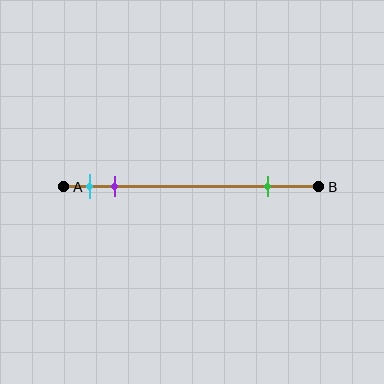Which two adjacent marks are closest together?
The cyan and purple marks are the closest adjacent pair.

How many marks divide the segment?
There are 3 marks dividing the segment.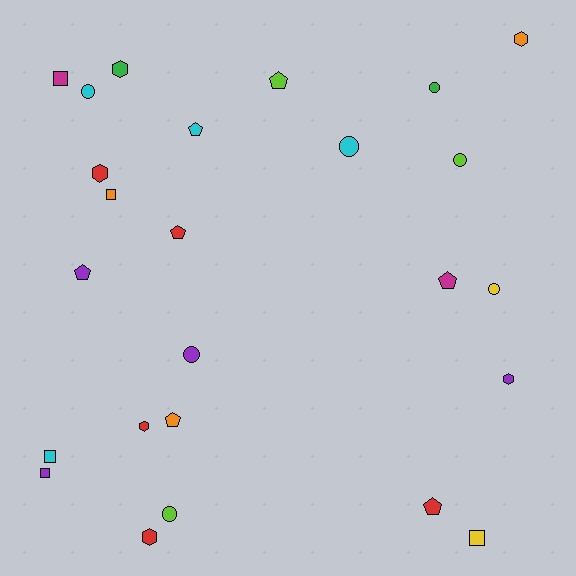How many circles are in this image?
There are 7 circles.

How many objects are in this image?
There are 25 objects.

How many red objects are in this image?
There are 5 red objects.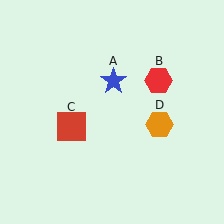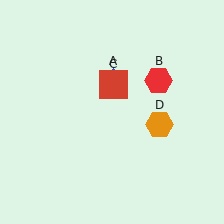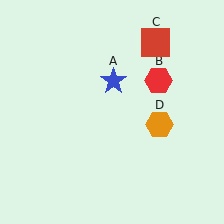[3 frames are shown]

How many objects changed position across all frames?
1 object changed position: red square (object C).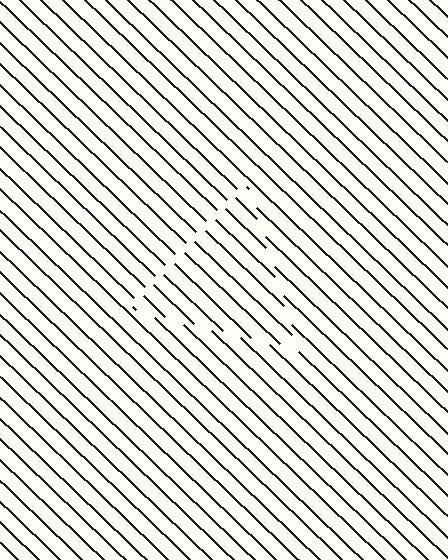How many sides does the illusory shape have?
3 sides — the line-ends trace a triangle.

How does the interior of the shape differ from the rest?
The interior of the shape contains the same grating, shifted by half a period — the contour is defined by the phase discontinuity where line-ends from the inner and outer gratings abut.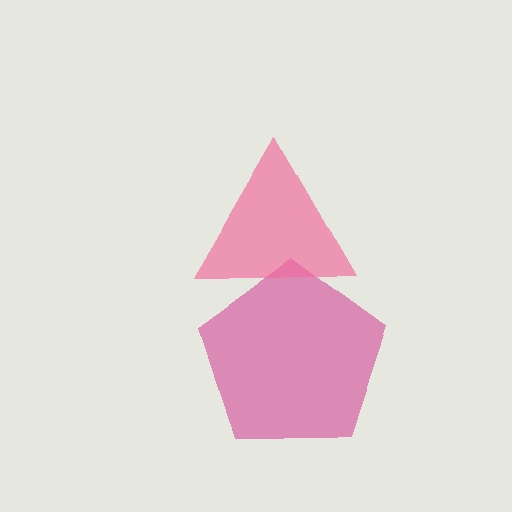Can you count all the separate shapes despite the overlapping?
Yes, there are 2 separate shapes.